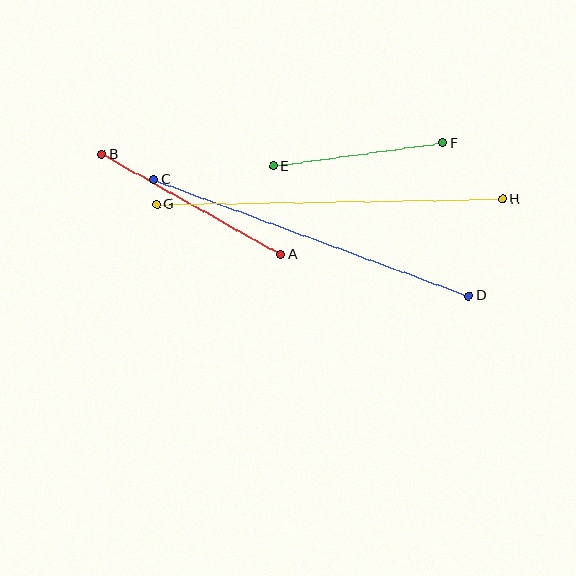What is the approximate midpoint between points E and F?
The midpoint is at approximately (358, 155) pixels.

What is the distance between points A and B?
The distance is approximately 205 pixels.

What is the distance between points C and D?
The distance is approximately 337 pixels.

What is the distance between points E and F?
The distance is approximately 170 pixels.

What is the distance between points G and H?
The distance is approximately 346 pixels.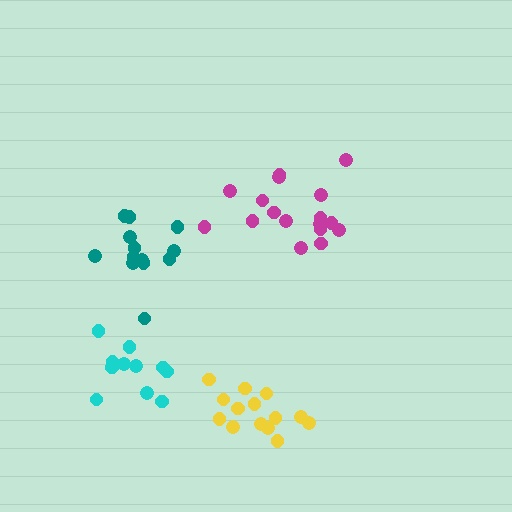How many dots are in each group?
Group 1: 11 dots, Group 2: 14 dots, Group 3: 17 dots, Group 4: 13 dots (55 total).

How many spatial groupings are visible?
There are 4 spatial groupings.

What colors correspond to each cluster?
The clusters are colored: cyan, yellow, magenta, teal.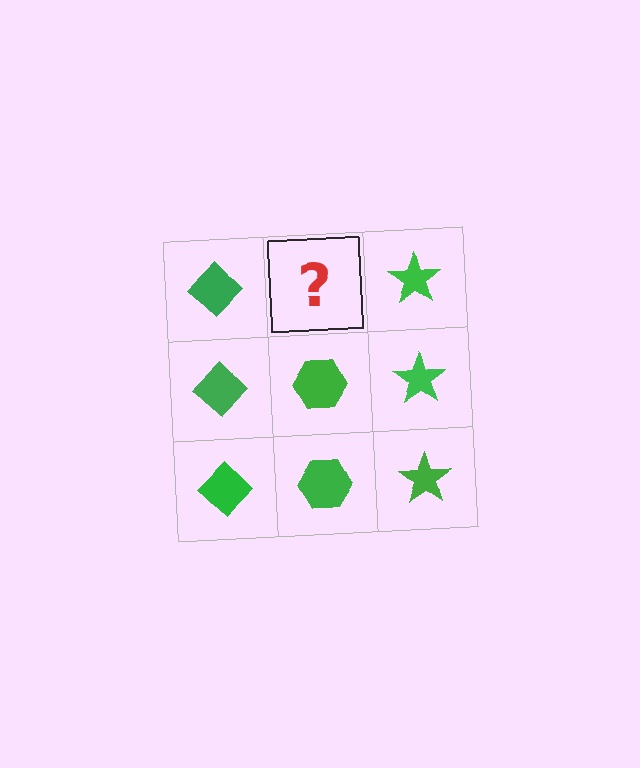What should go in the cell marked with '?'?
The missing cell should contain a green hexagon.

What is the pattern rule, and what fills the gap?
The rule is that each column has a consistent shape. The gap should be filled with a green hexagon.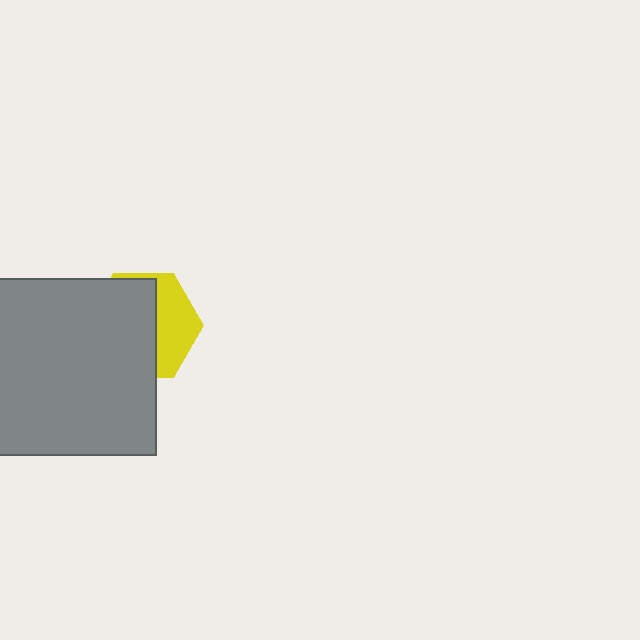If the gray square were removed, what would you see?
You would see the complete yellow hexagon.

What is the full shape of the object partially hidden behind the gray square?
The partially hidden object is a yellow hexagon.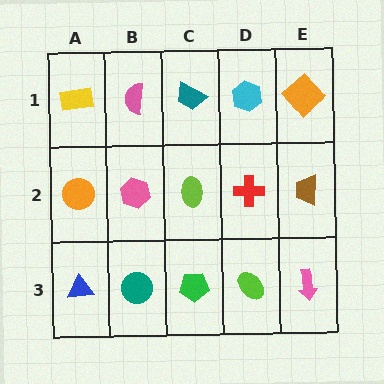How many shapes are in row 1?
5 shapes.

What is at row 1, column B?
A pink semicircle.